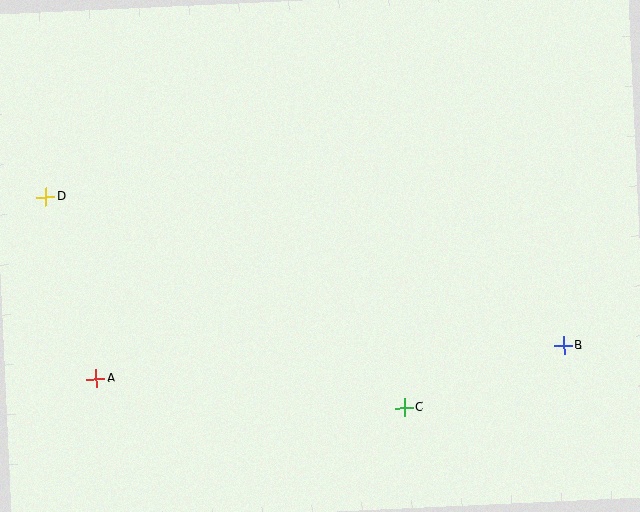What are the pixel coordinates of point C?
Point C is at (404, 408).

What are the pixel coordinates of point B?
Point B is at (563, 346).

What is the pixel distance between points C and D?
The distance between C and D is 416 pixels.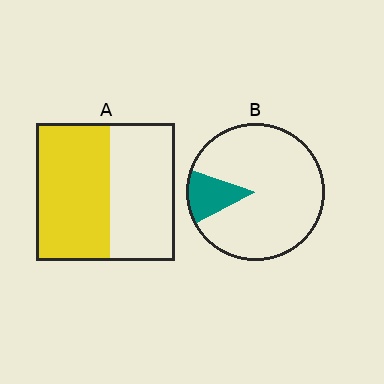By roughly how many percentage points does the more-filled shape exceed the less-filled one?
By roughly 40 percentage points (A over B).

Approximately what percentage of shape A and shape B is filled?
A is approximately 55% and B is approximately 15%.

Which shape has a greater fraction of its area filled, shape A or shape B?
Shape A.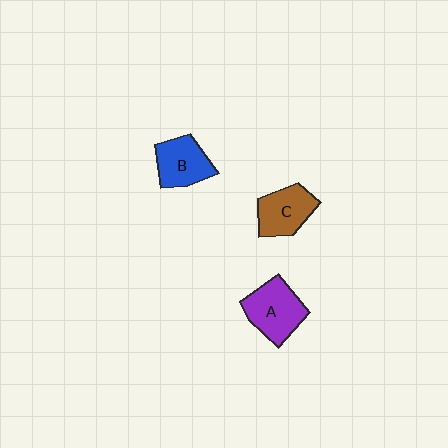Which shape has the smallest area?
Shape B (blue).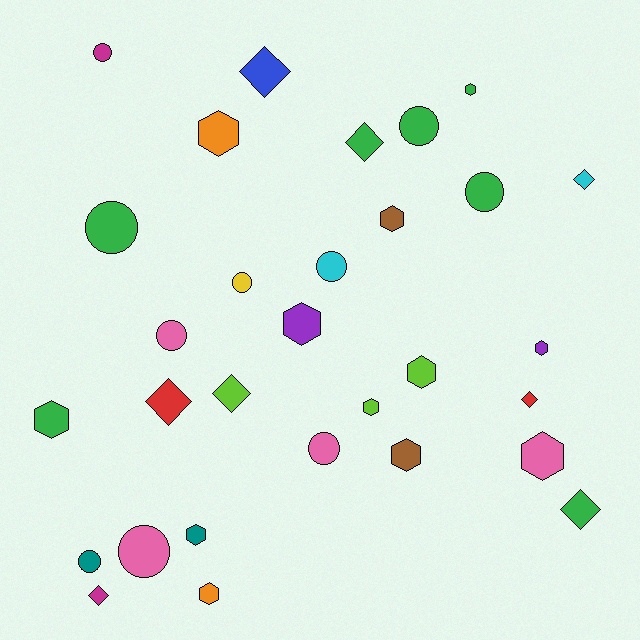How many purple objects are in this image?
There are 2 purple objects.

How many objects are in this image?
There are 30 objects.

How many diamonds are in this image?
There are 8 diamonds.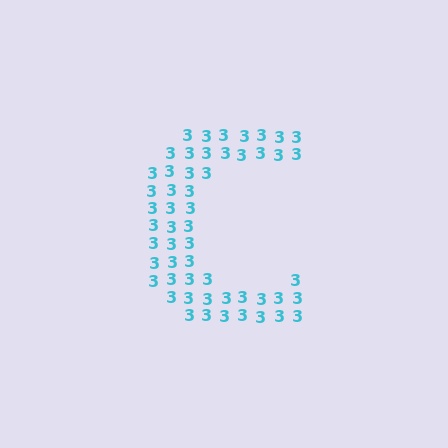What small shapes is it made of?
It is made of small digit 3's.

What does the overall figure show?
The overall figure shows the letter C.